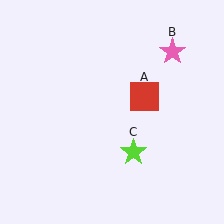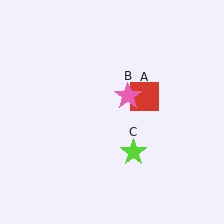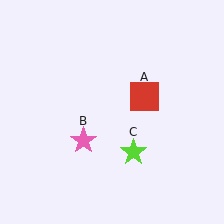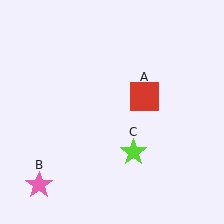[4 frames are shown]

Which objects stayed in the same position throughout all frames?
Red square (object A) and lime star (object C) remained stationary.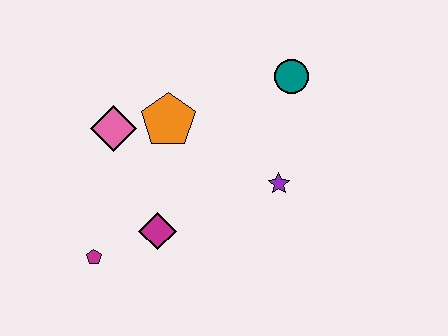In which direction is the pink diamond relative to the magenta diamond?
The pink diamond is above the magenta diamond.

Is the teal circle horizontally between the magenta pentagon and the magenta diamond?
No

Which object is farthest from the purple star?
The magenta pentagon is farthest from the purple star.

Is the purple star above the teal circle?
No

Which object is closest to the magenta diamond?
The magenta pentagon is closest to the magenta diamond.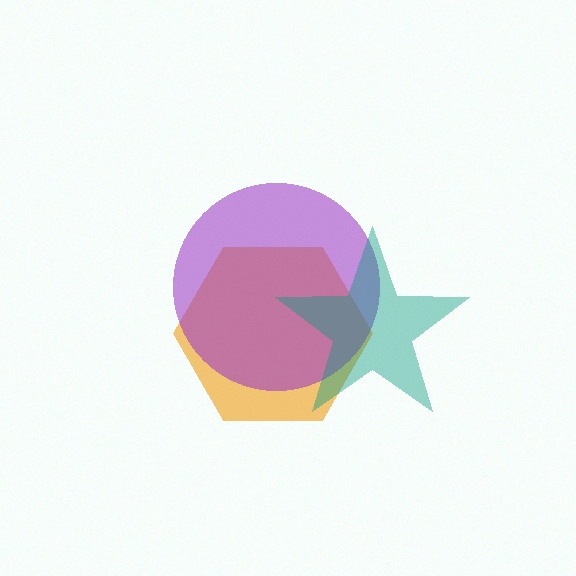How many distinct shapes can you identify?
There are 3 distinct shapes: an orange hexagon, a purple circle, a teal star.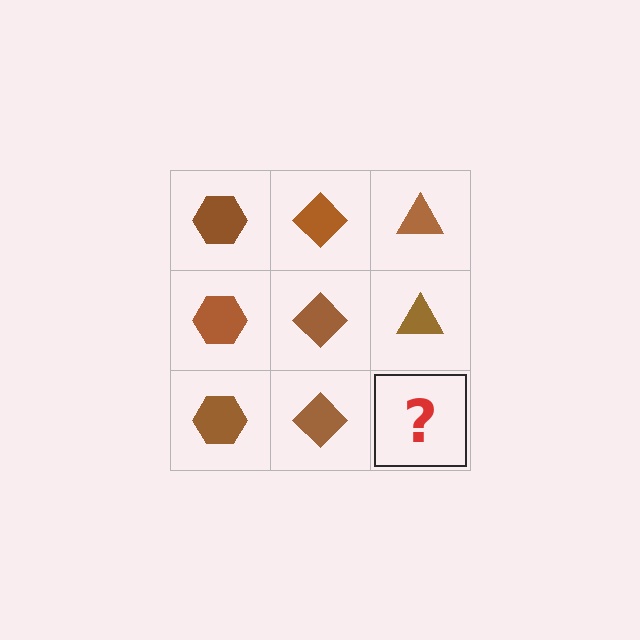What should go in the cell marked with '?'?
The missing cell should contain a brown triangle.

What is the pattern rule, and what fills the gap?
The rule is that each column has a consistent shape. The gap should be filled with a brown triangle.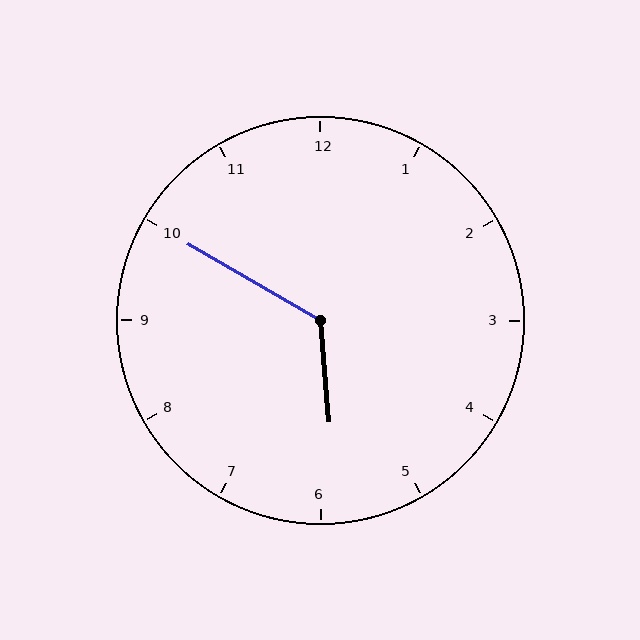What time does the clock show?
5:50.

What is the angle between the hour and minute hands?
Approximately 125 degrees.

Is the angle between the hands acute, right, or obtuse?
It is obtuse.